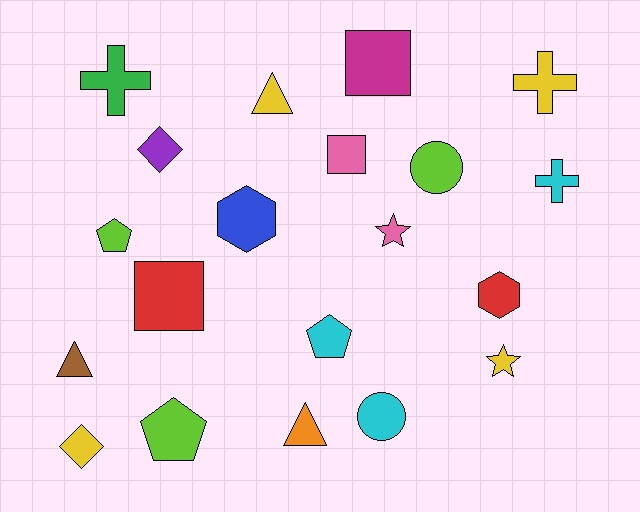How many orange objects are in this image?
There is 1 orange object.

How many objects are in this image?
There are 20 objects.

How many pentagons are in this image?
There are 3 pentagons.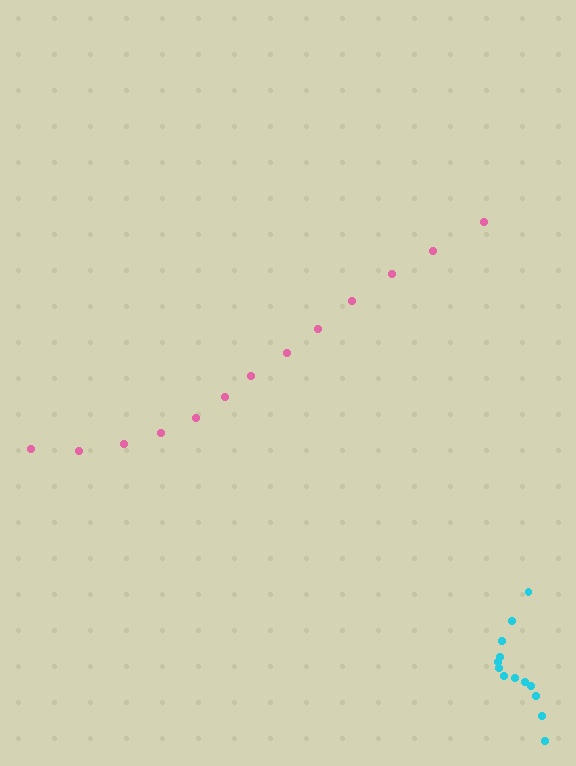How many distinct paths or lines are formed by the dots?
There are 2 distinct paths.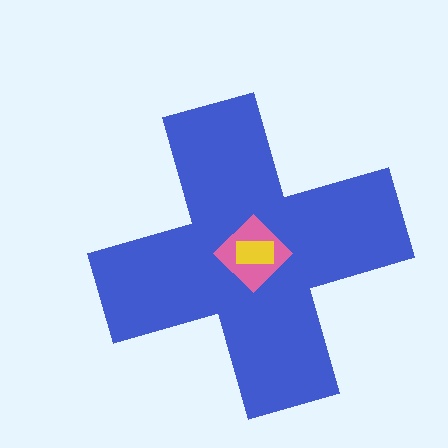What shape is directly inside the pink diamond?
The yellow rectangle.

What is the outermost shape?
The blue cross.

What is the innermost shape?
The yellow rectangle.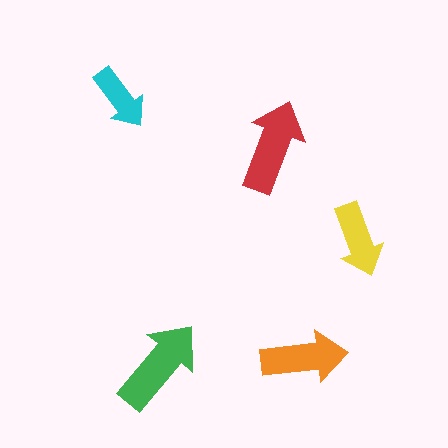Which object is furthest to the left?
The cyan arrow is leftmost.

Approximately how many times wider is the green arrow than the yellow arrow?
About 1.5 times wider.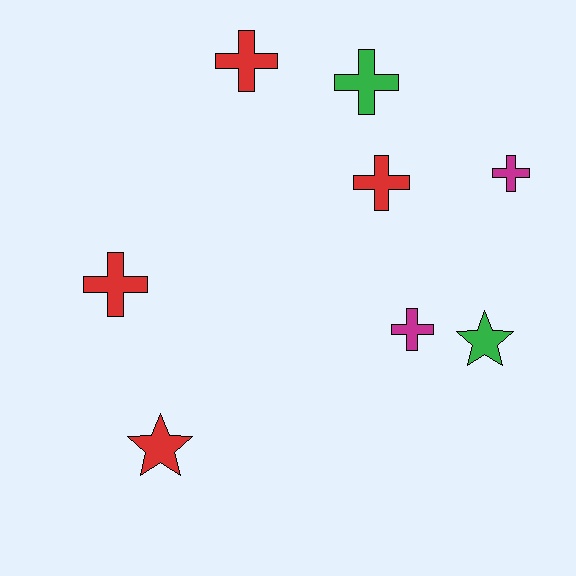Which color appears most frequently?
Red, with 4 objects.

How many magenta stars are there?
There are no magenta stars.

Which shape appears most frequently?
Cross, with 6 objects.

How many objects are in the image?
There are 8 objects.